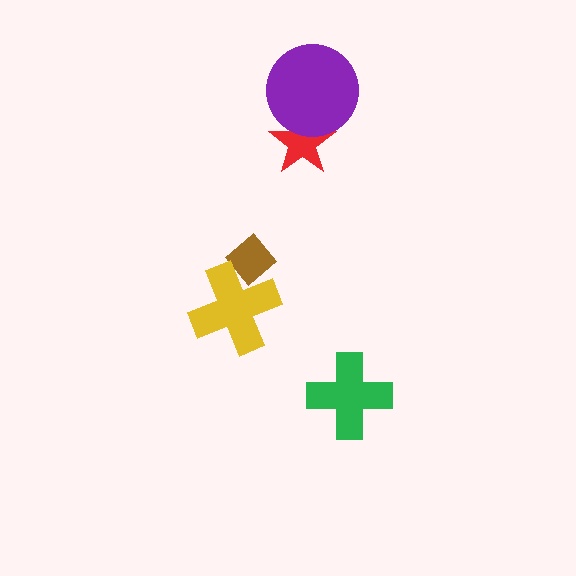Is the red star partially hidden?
Yes, it is partially covered by another shape.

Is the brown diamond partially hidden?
Yes, it is partially covered by another shape.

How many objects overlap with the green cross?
0 objects overlap with the green cross.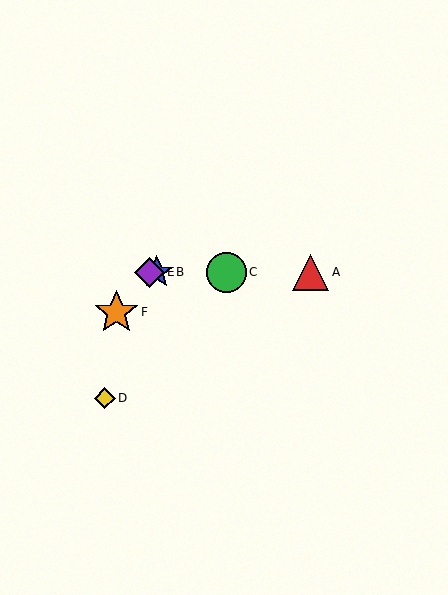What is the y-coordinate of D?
Object D is at y≈398.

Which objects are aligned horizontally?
Objects A, B, C, E are aligned horizontally.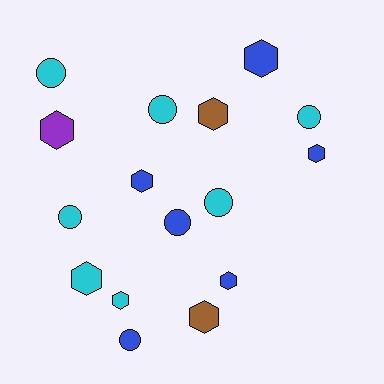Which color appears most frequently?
Cyan, with 7 objects.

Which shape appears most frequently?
Hexagon, with 9 objects.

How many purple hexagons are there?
There is 1 purple hexagon.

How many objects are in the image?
There are 16 objects.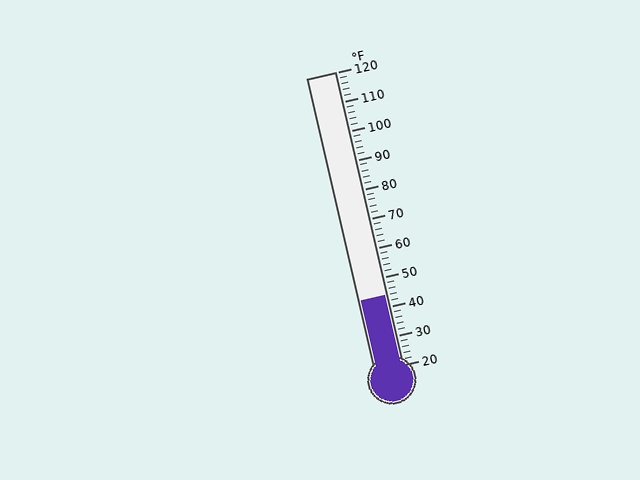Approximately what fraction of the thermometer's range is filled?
The thermometer is filled to approximately 25% of its range.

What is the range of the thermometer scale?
The thermometer scale ranges from 20°F to 120°F.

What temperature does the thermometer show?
The thermometer shows approximately 44°F.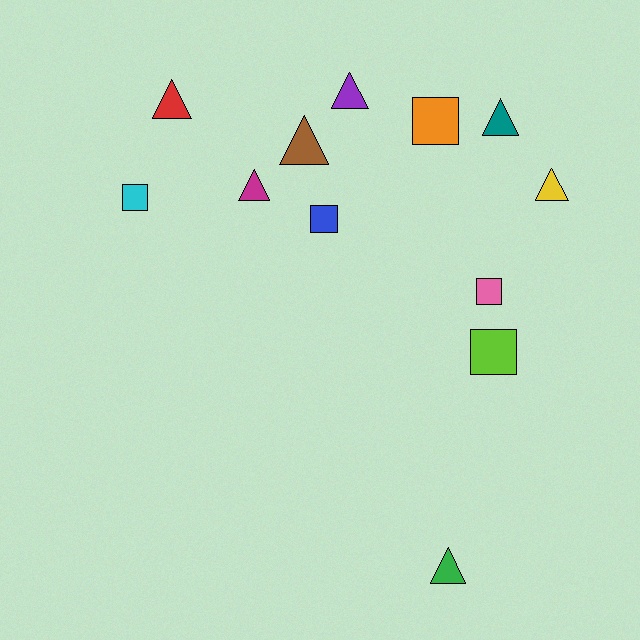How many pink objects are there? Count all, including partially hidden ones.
There is 1 pink object.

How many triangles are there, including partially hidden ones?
There are 7 triangles.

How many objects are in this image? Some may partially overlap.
There are 12 objects.